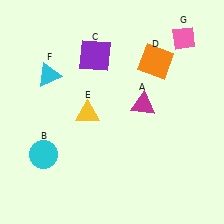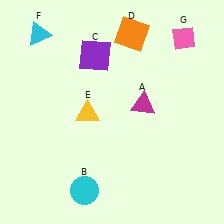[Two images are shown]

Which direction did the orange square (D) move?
The orange square (D) moved up.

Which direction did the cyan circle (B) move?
The cyan circle (B) moved right.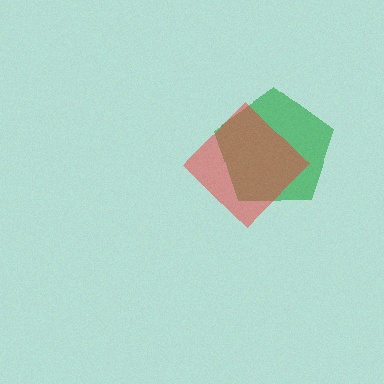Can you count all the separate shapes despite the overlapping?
Yes, there are 2 separate shapes.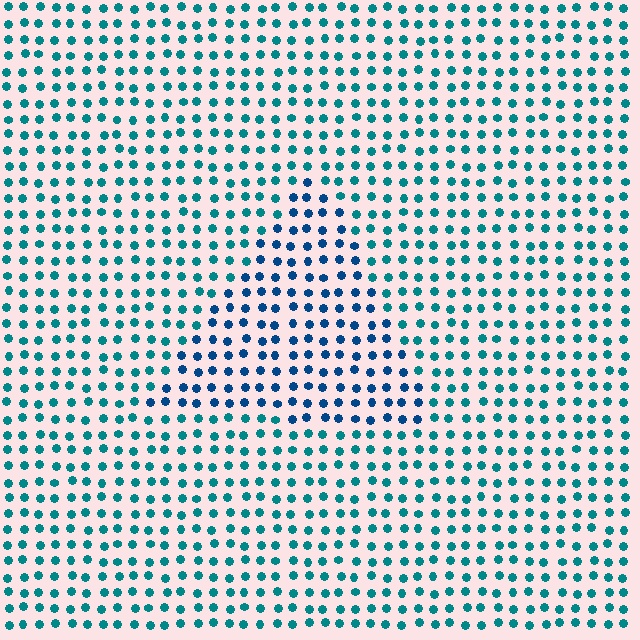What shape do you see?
I see a triangle.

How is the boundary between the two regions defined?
The boundary is defined purely by a slight shift in hue (about 29 degrees). Spacing, size, and orientation are identical on both sides.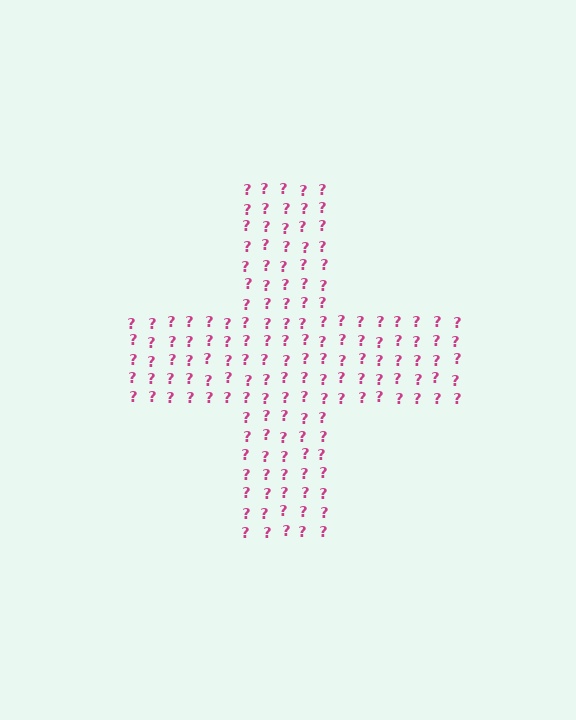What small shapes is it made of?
It is made of small question marks.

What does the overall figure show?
The overall figure shows a cross.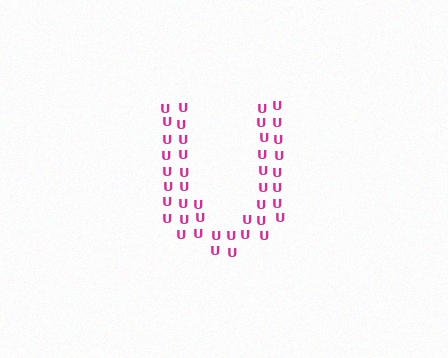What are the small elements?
The small elements are letter U's.